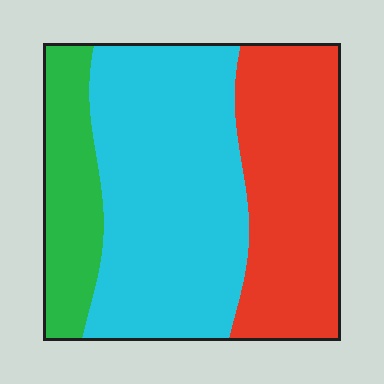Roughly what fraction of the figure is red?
Red takes up between a third and a half of the figure.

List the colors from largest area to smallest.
From largest to smallest: cyan, red, green.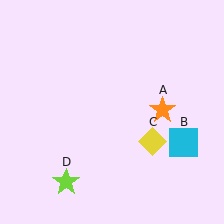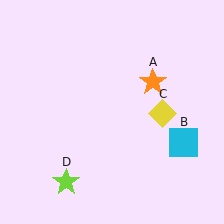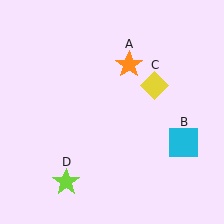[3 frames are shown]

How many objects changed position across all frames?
2 objects changed position: orange star (object A), yellow diamond (object C).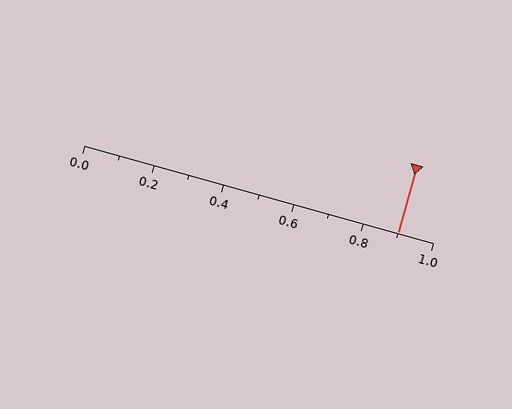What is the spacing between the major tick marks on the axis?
The major ticks are spaced 0.2 apart.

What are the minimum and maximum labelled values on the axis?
The axis runs from 0.0 to 1.0.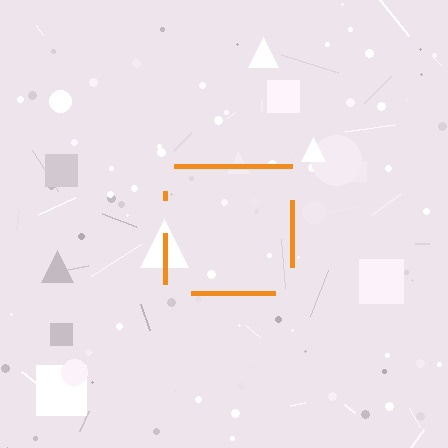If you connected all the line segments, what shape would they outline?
They would outline a square.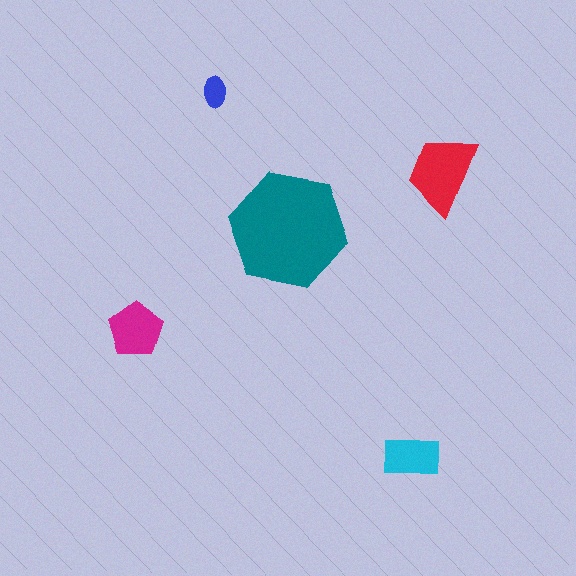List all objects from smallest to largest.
The blue ellipse, the cyan rectangle, the magenta pentagon, the red trapezoid, the teal hexagon.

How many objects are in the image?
There are 5 objects in the image.